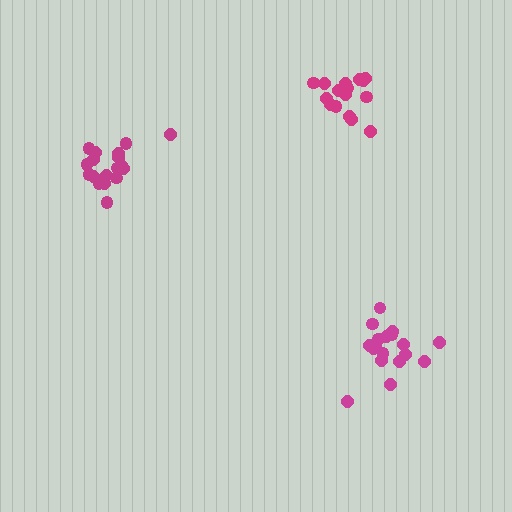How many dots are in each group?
Group 1: 18 dots, Group 2: 18 dots, Group 3: 16 dots (52 total).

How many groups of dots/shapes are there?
There are 3 groups.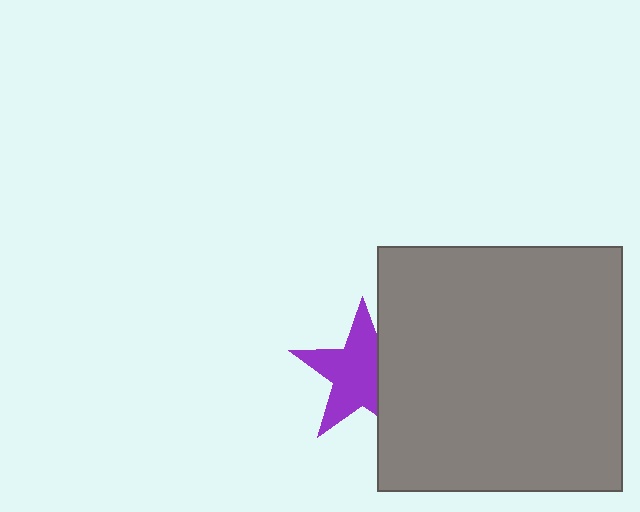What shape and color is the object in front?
The object in front is a gray square.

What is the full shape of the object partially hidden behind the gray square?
The partially hidden object is a purple star.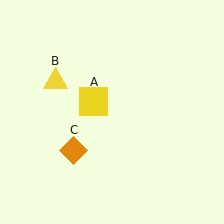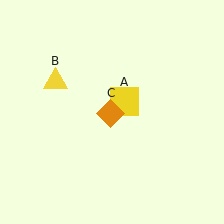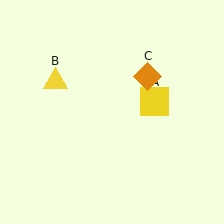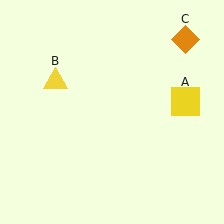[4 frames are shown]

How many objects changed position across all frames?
2 objects changed position: yellow square (object A), orange diamond (object C).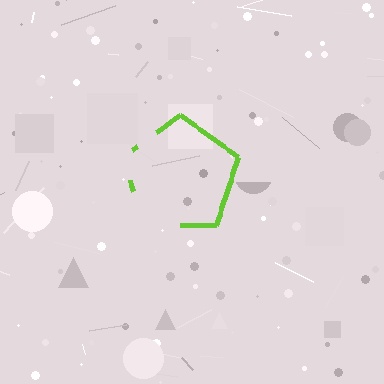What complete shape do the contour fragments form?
The contour fragments form a pentagon.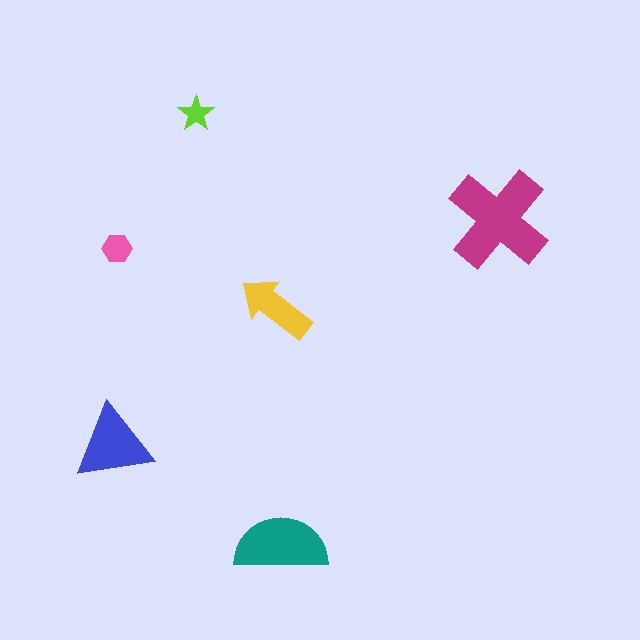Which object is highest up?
The lime star is topmost.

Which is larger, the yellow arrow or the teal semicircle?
The teal semicircle.